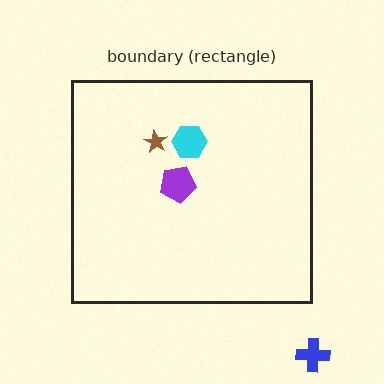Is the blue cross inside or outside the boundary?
Outside.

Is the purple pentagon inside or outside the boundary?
Inside.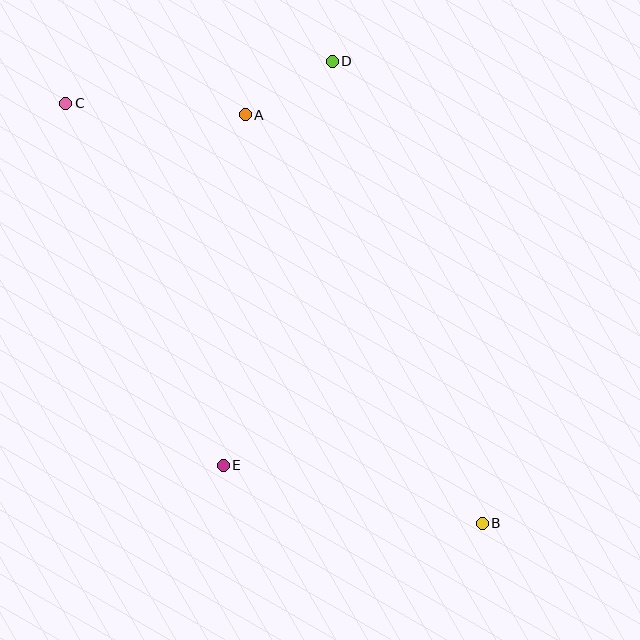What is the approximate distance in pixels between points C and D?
The distance between C and D is approximately 270 pixels.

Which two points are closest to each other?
Points A and D are closest to each other.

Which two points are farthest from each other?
Points B and C are farthest from each other.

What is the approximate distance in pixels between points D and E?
The distance between D and E is approximately 418 pixels.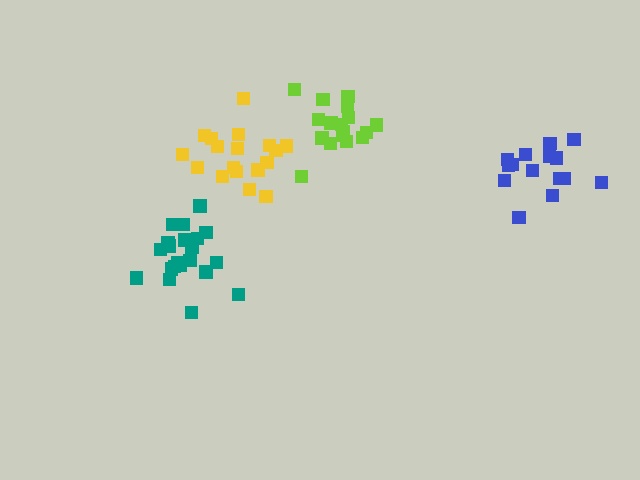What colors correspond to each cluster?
The clusters are colored: blue, teal, yellow, lime.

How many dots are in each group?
Group 1: 15 dots, Group 2: 21 dots, Group 3: 18 dots, Group 4: 18 dots (72 total).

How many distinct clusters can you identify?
There are 4 distinct clusters.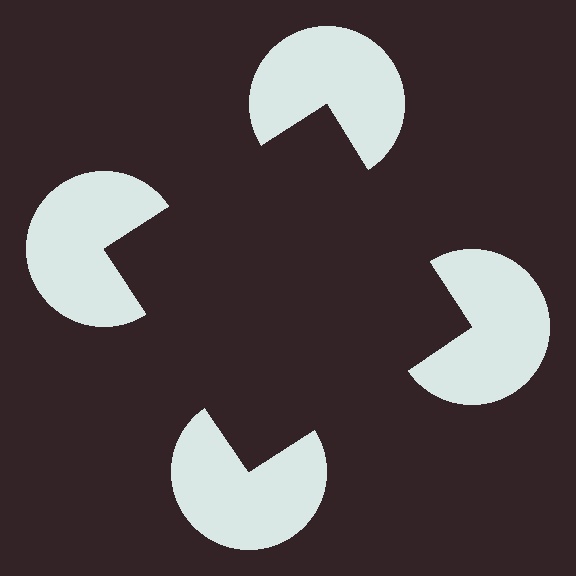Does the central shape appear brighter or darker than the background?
It typically appears slightly darker than the background, even though no actual brightness change is drawn.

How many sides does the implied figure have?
4 sides.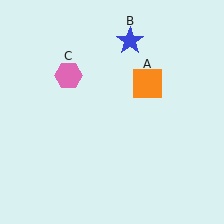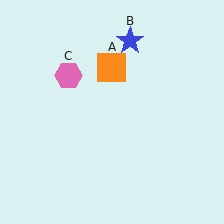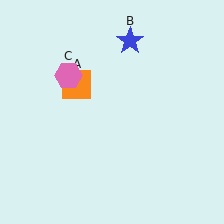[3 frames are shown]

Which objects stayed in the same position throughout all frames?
Blue star (object B) and pink hexagon (object C) remained stationary.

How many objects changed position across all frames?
1 object changed position: orange square (object A).